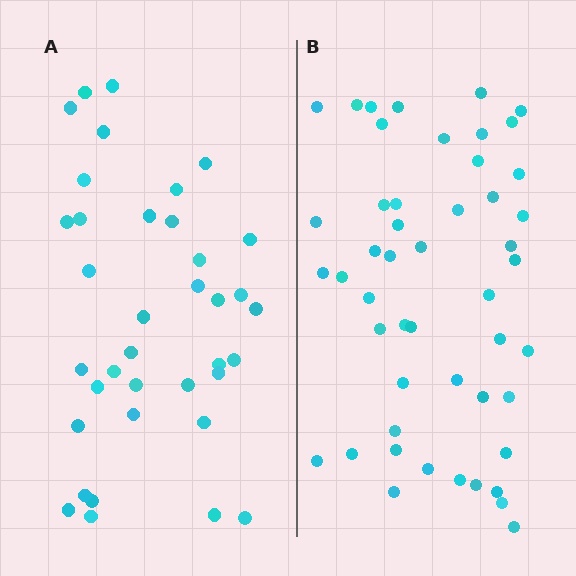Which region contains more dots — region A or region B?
Region B (the right region) has more dots.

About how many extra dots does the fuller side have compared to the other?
Region B has roughly 12 or so more dots than region A.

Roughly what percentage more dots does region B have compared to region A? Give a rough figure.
About 30% more.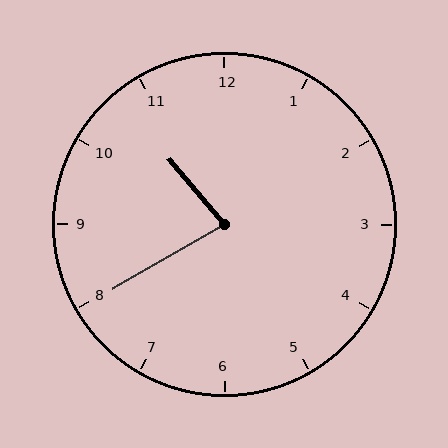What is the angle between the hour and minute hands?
Approximately 80 degrees.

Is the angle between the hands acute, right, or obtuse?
It is acute.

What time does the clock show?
10:40.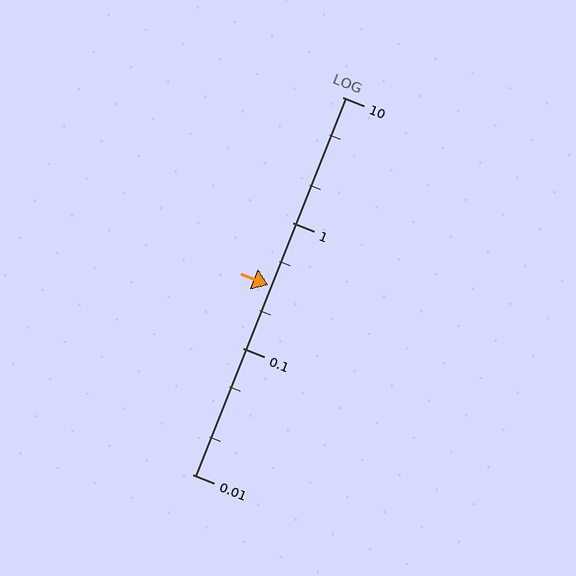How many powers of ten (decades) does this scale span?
The scale spans 3 decades, from 0.01 to 10.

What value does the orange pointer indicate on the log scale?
The pointer indicates approximately 0.32.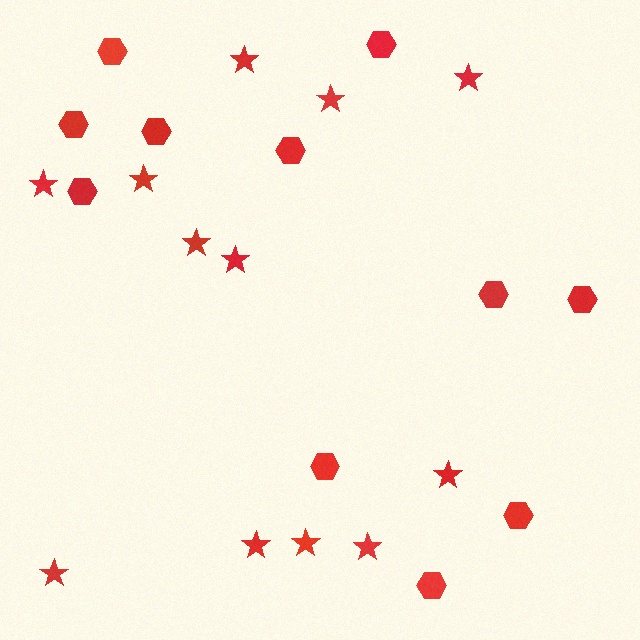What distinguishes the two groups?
There are 2 groups: one group of hexagons (11) and one group of stars (12).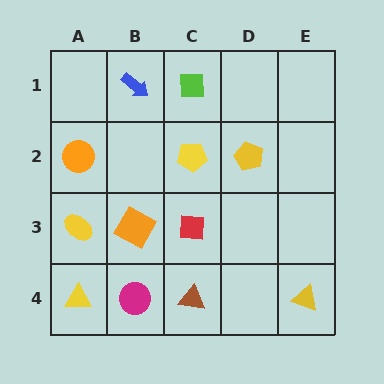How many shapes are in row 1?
2 shapes.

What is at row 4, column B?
A magenta circle.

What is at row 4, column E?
A yellow triangle.